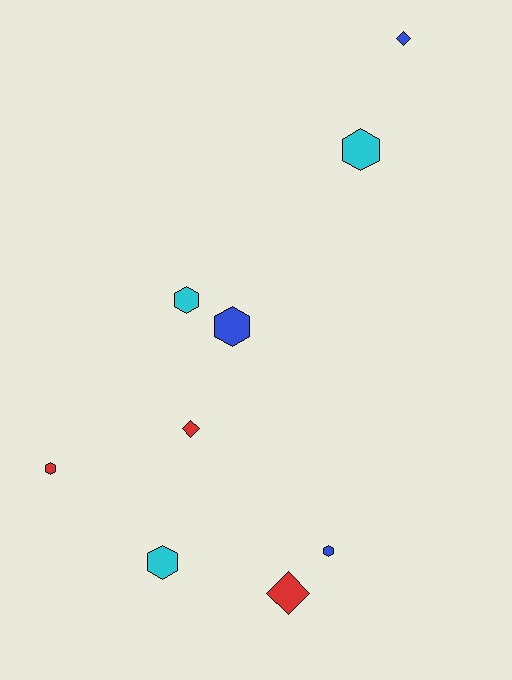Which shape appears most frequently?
Hexagon, with 6 objects.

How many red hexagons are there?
There is 1 red hexagon.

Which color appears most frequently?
Red, with 3 objects.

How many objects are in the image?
There are 9 objects.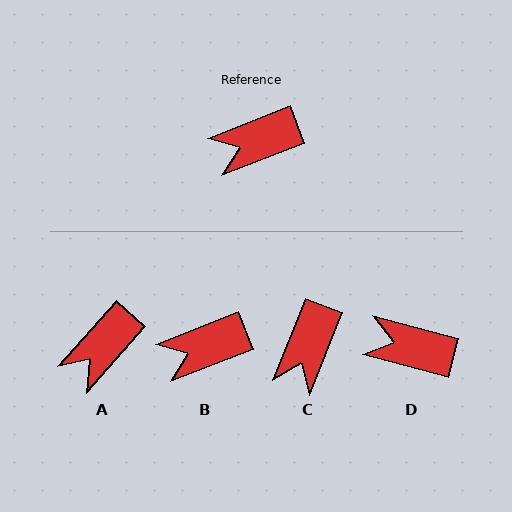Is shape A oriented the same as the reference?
No, it is off by about 27 degrees.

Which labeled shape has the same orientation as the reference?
B.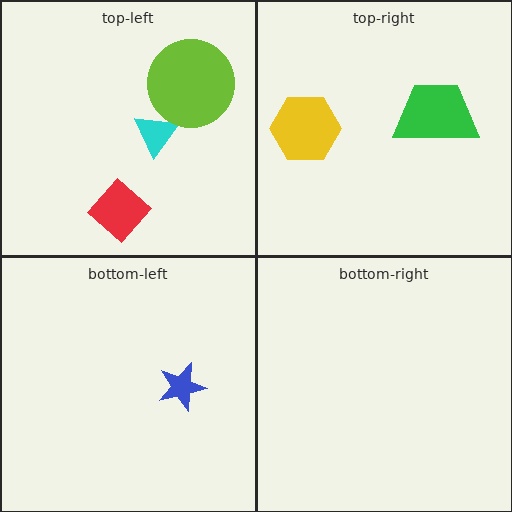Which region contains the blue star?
The bottom-left region.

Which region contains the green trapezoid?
The top-right region.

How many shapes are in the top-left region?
3.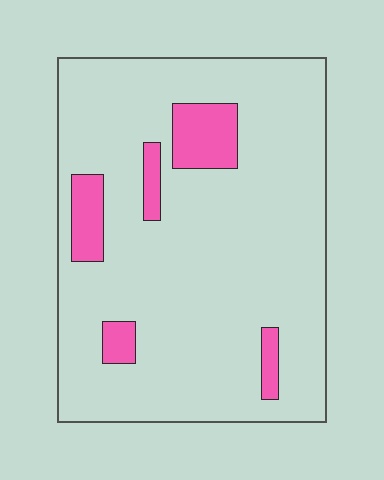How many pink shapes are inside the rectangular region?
5.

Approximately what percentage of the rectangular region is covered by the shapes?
Approximately 10%.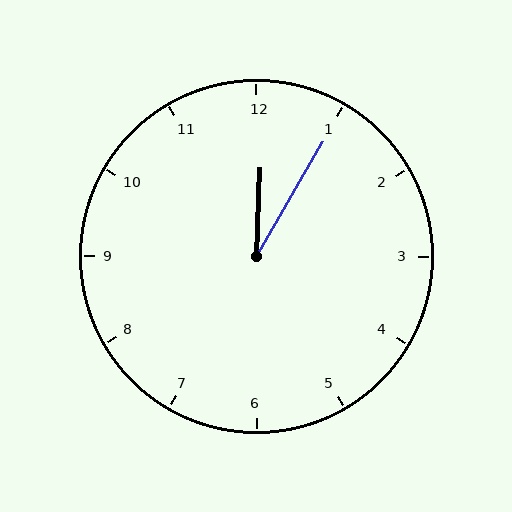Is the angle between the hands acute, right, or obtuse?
It is acute.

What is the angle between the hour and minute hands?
Approximately 28 degrees.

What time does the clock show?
12:05.